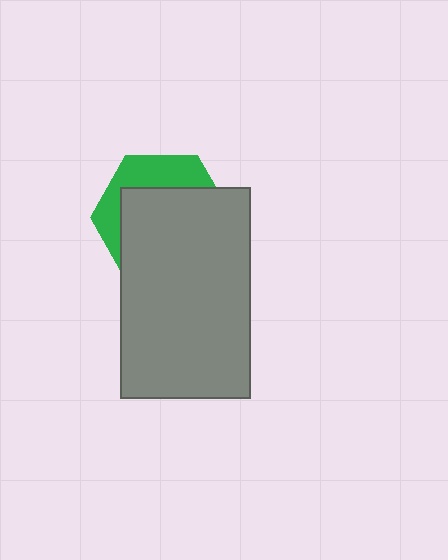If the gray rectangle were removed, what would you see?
You would see the complete green hexagon.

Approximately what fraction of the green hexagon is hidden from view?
Roughly 68% of the green hexagon is hidden behind the gray rectangle.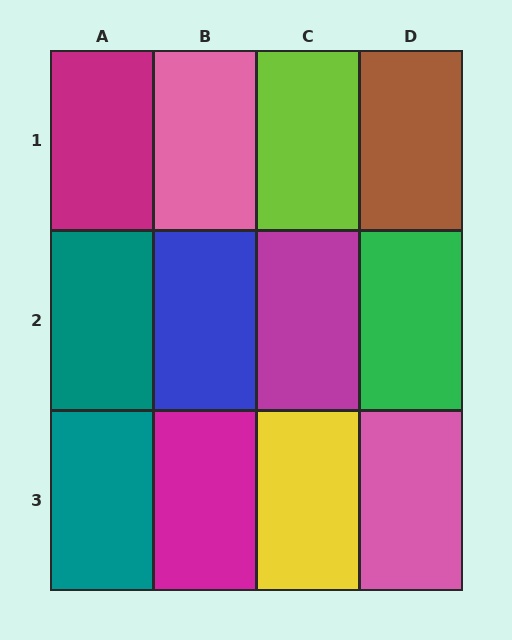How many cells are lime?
1 cell is lime.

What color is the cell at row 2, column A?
Teal.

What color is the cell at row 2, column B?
Blue.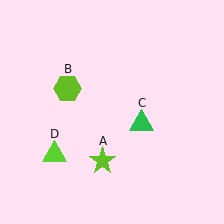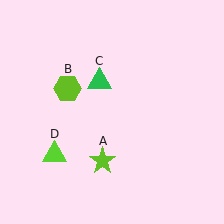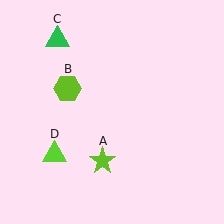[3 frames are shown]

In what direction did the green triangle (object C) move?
The green triangle (object C) moved up and to the left.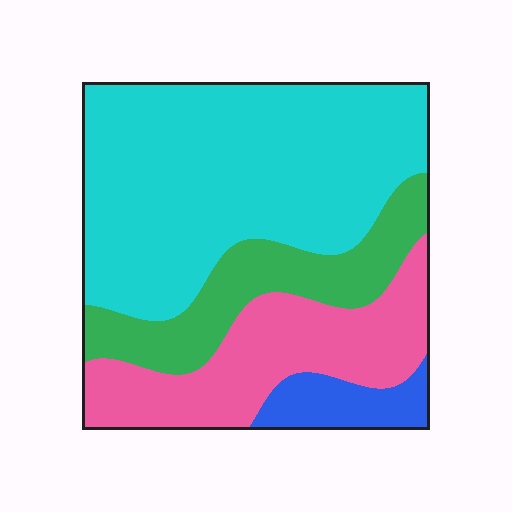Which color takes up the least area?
Blue, at roughly 5%.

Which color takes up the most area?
Cyan, at roughly 50%.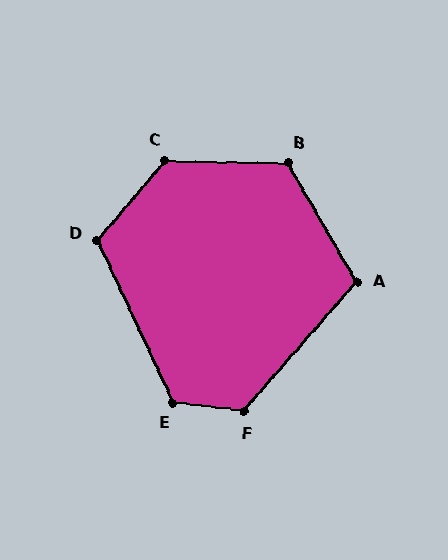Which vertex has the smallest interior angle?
A, at approximately 109 degrees.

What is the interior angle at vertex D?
Approximately 114 degrees (obtuse).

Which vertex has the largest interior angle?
C, at approximately 129 degrees.